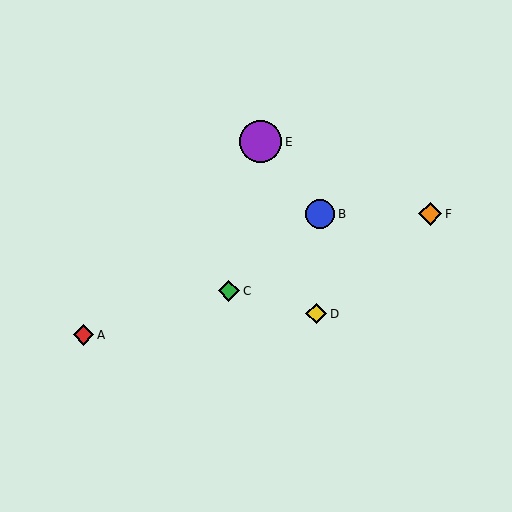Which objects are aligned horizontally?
Objects B, F are aligned horizontally.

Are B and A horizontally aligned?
No, B is at y≈214 and A is at y≈335.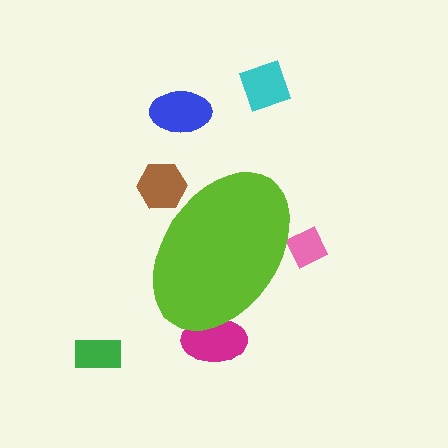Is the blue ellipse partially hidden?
No, the blue ellipse is fully visible.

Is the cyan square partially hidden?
No, the cyan square is fully visible.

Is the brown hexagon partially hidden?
Yes, the brown hexagon is partially hidden behind the lime ellipse.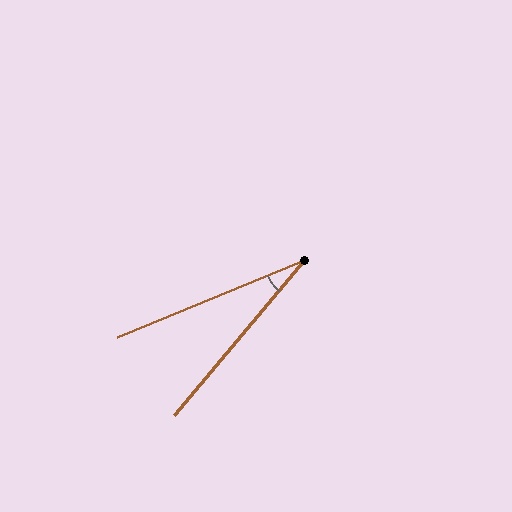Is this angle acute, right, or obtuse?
It is acute.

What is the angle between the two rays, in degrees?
Approximately 28 degrees.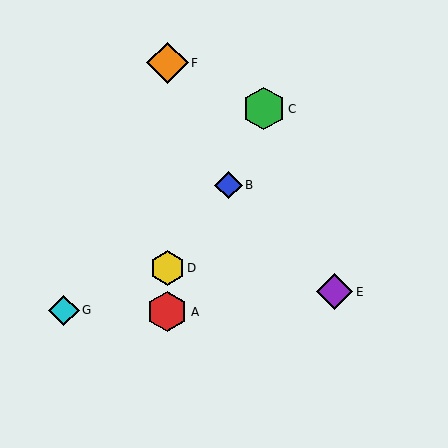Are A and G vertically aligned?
No, A is at x≈167 and G is at x≈64.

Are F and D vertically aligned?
Yes, both are at x≈167.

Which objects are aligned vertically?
Objects A, D, F are aligned vertically.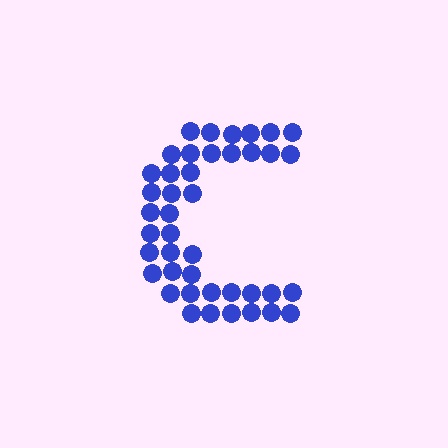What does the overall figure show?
The overall figure shows the letter C.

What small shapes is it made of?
It is made of small circles.